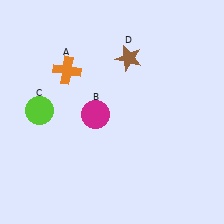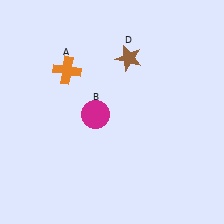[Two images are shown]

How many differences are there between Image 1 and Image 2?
There is 1 difference between the two images.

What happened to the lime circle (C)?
The lime circle (C) was removed in Image 2. It was in the top-left area of Image 1.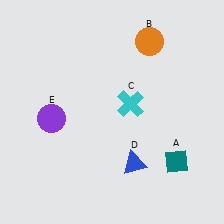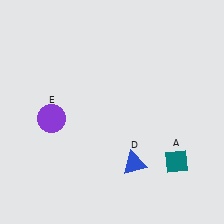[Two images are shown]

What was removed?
The cyan cross (C), the orange circle (B) were removed in Image 2.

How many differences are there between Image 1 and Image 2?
There are 2 differences between the two images.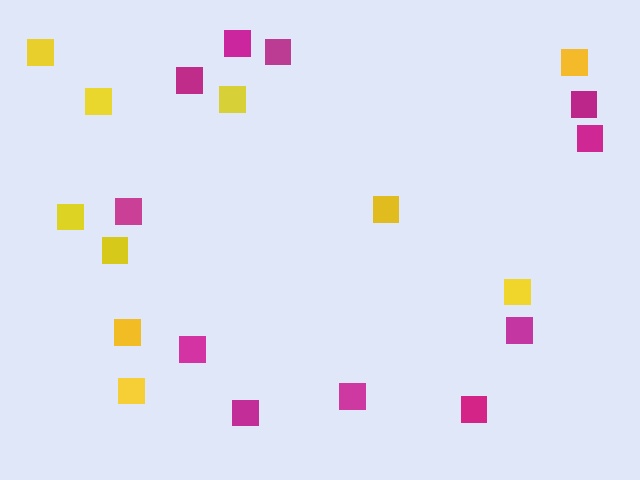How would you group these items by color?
There are 2 groups: one group of yellow squares (10) and one group of magenta squares (11).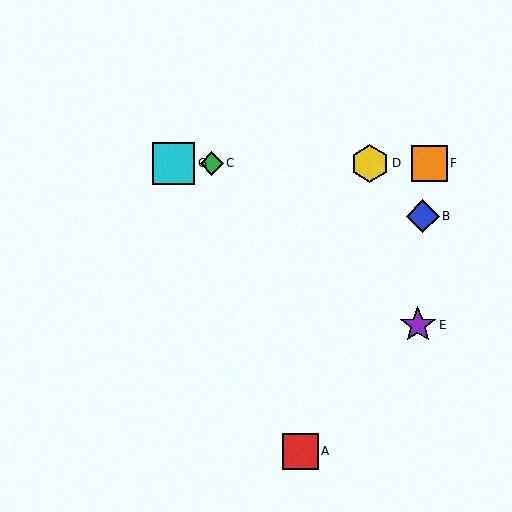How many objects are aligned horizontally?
4 objects (C, D, F, G) are aligned horizontally.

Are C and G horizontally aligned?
Yes, both are at y≈164.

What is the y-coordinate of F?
Object F is at y≈164.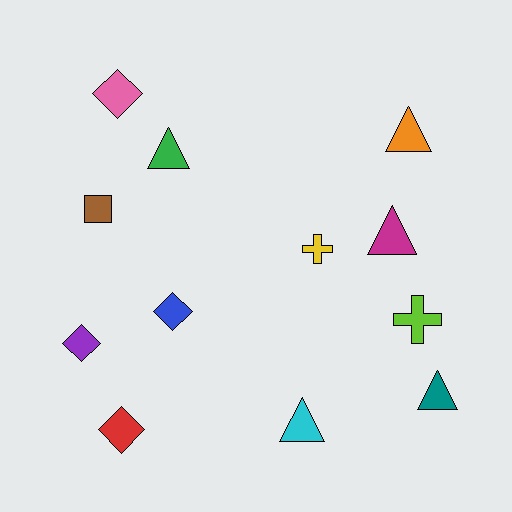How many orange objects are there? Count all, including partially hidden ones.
There is 1 orange object.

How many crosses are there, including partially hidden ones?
There are 2 crosses.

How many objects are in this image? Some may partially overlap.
There are 12 objects.